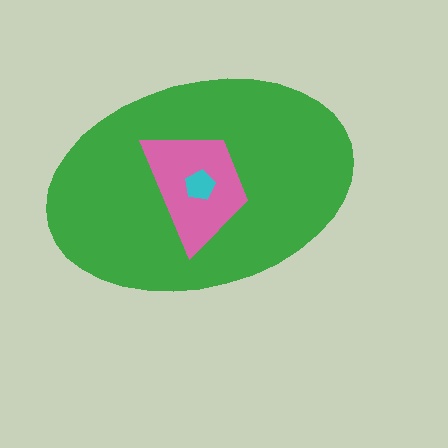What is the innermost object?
The cyan pentagon.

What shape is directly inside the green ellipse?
The pink trapezoid.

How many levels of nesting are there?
3.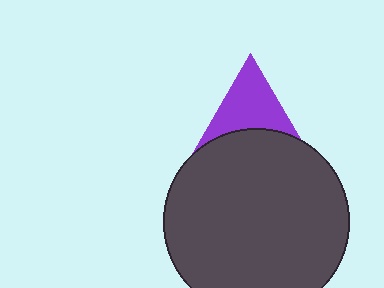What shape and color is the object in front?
The object in front is a dark gray circle.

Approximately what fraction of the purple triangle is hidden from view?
Roughly 54% of the purple triangle is hidden behind the dark gray circle.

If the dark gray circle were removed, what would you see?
You would see the complete purple triangle.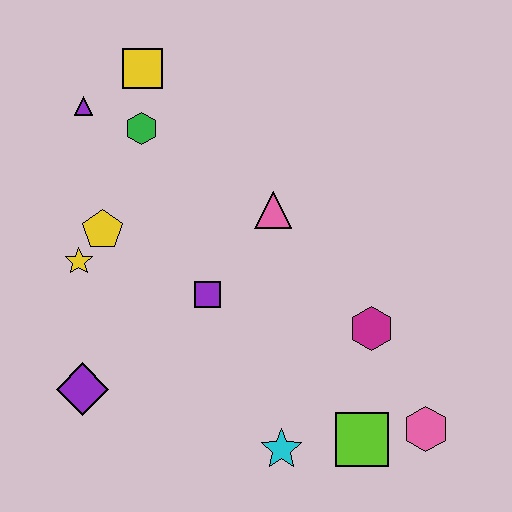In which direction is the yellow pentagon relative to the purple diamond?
The yellow pentagon is above the purple diamond.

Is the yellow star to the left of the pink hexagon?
Yes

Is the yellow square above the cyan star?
Yes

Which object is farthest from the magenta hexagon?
The purple triangle is farthest from the magenta hexagon.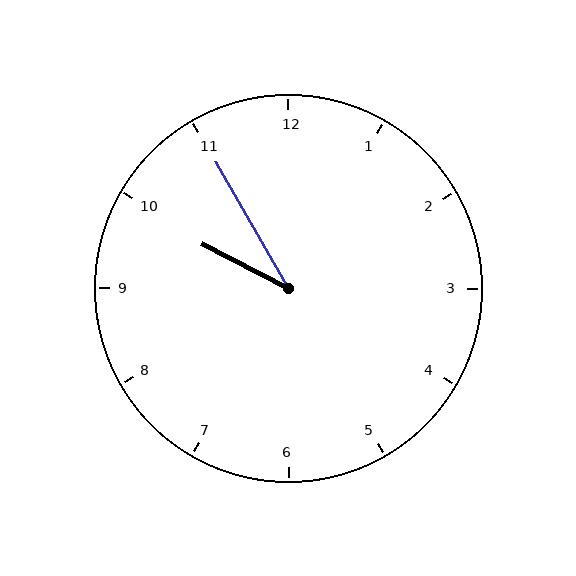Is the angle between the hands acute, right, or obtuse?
It is acute.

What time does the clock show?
9:55.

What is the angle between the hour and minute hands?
Approximately 32 degrees.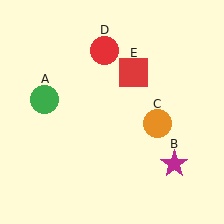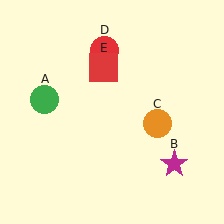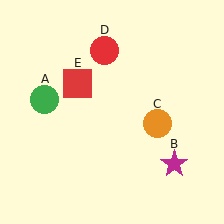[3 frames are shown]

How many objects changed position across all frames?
1 object changed position: red square (object E).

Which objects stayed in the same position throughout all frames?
Green circle (object A) and magenta star (object B) and orange circle (object C) and red circle (object D) remained stationary.